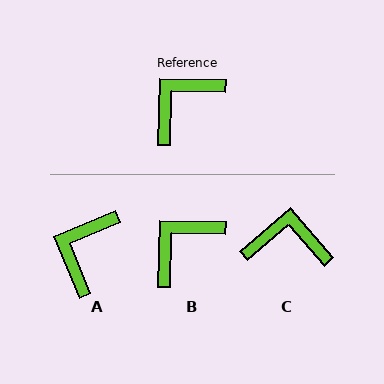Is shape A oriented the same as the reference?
No, it is off by about 24 degrees.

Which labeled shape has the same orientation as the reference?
B.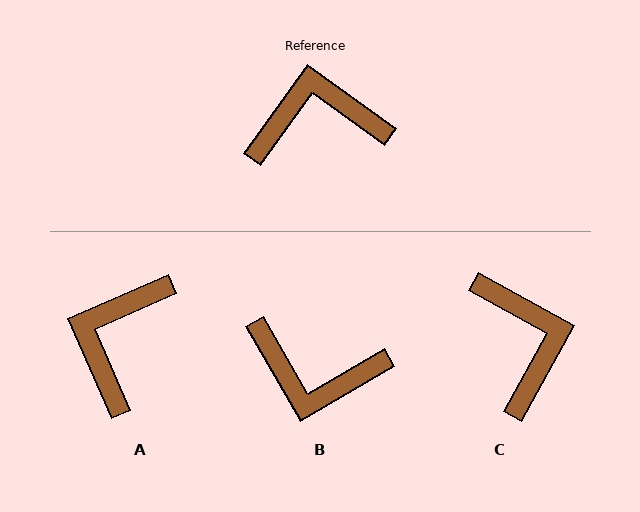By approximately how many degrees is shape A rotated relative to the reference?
Approximately 59 degrees counter-clockwise.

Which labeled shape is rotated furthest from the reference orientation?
B, about 156 degrees away.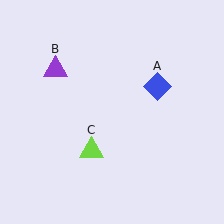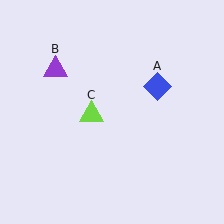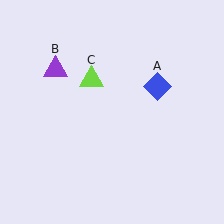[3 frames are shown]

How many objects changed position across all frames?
1 object changed position: lime triangle (object C).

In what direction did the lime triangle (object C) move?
The lime triangle (object C) moved up.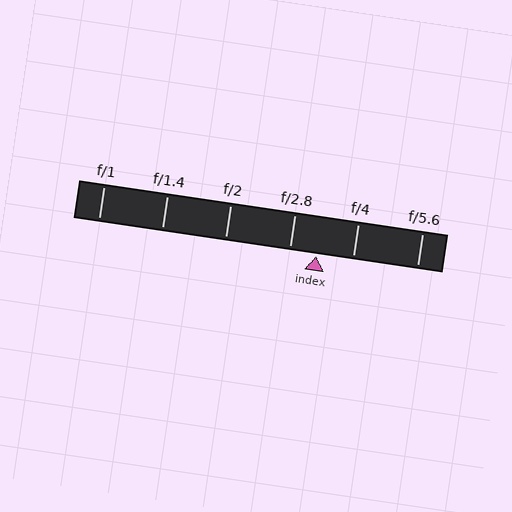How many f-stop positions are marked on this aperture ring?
There are 6 f-stop positions marked.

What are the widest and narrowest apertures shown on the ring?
The widest aperture shown is f/1 and the narrowest is f/5.6.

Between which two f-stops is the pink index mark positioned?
The index mark is between f/2.8 and f/4.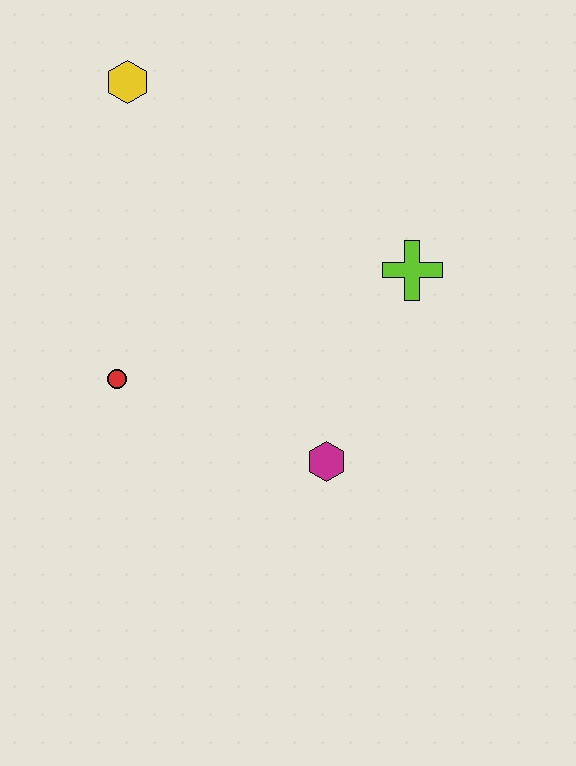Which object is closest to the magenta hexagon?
The lime cross is closest to the magenta hexagon.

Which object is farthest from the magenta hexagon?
The yellow hexagon is farthest from the magenta hexagon.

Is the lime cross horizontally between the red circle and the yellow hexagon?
No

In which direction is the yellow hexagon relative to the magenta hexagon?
The yellow hexagon is above the magenta hexagon.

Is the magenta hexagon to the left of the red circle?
No